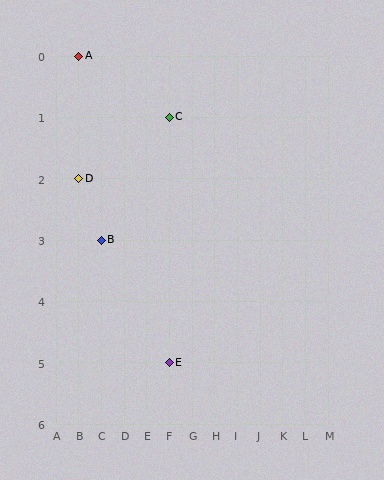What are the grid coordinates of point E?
Point E is at grid coordinates (F, 5).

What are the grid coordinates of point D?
Point D is at grid coordinates (B, 2).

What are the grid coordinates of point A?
Point A is at grid coordinates (B, 0).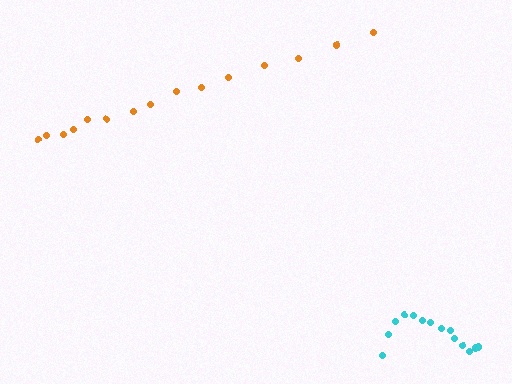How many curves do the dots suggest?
There are 2 distinct paths.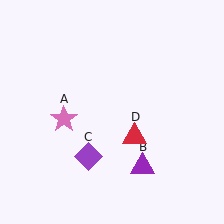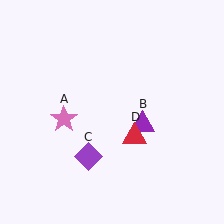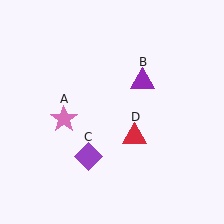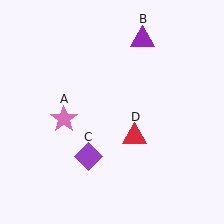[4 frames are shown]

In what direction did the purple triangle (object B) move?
The purple triangle (object B) moved up.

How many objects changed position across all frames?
1 object changed position: purple triangle (object B).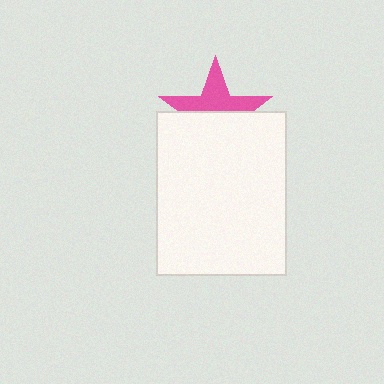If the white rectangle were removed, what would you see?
You would see the complete pink star.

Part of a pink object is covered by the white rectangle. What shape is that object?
It is a star.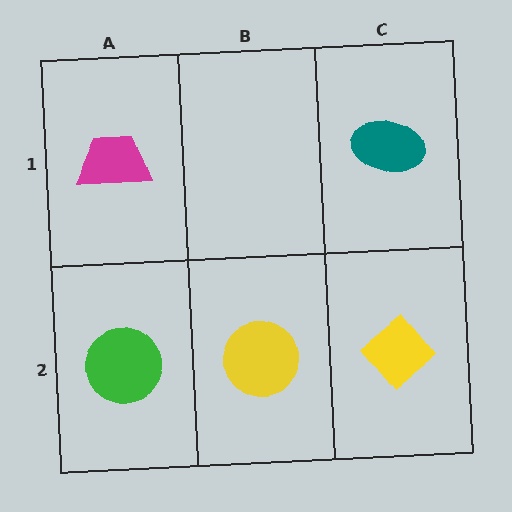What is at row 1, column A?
A magenta trapezoid.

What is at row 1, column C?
A teal ellipse.